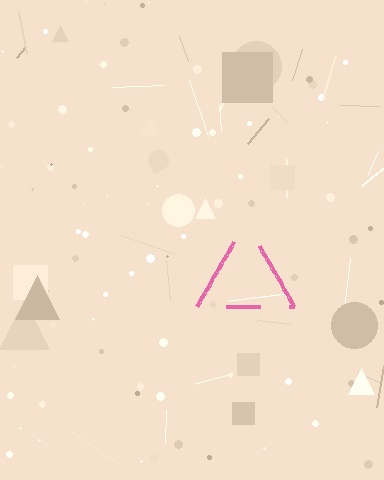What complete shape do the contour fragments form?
The contour fragments form a triangle.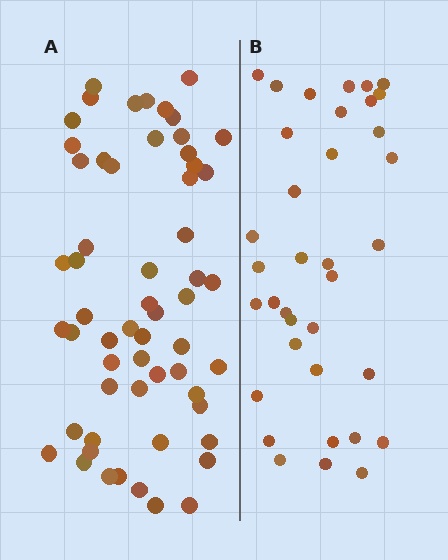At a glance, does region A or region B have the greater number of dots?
Region A (the left region) has more dots.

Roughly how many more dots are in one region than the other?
Region A has approximately 20 more dots than region B.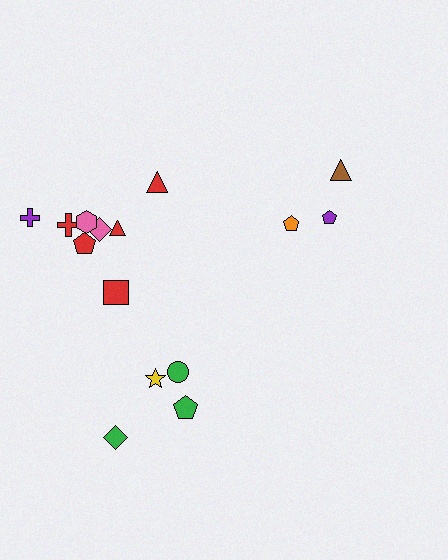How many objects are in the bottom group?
There are 4 objects.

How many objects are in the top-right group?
There are 3 objects.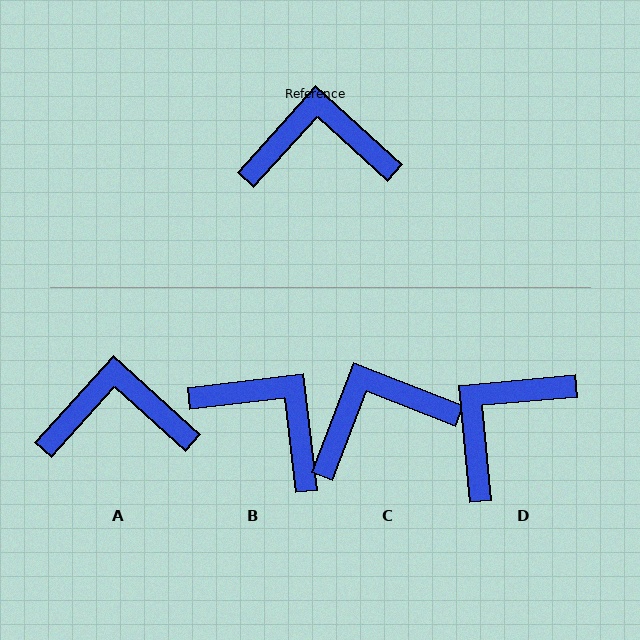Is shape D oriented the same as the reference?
No, it is off by about 47 degrees.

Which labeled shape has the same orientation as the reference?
A.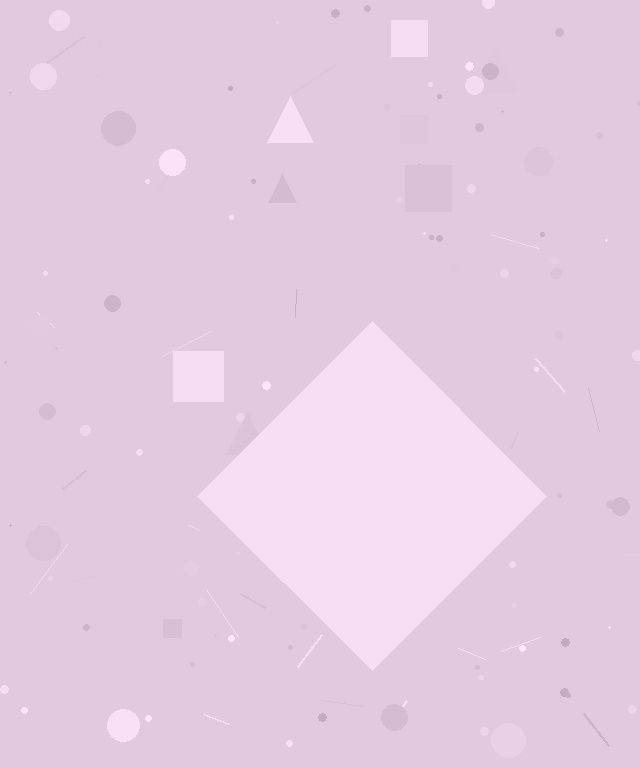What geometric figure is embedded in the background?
A diamond is embedded in the background.